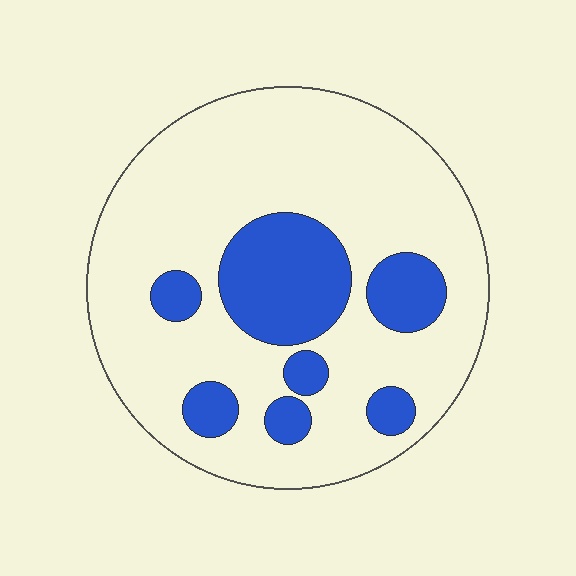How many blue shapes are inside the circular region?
7.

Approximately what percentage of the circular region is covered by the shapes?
Approximately 25%.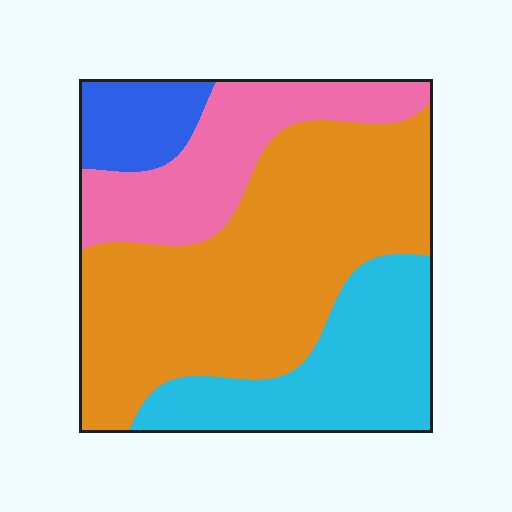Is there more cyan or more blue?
Cyan.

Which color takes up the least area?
Blue, at roughly 10%.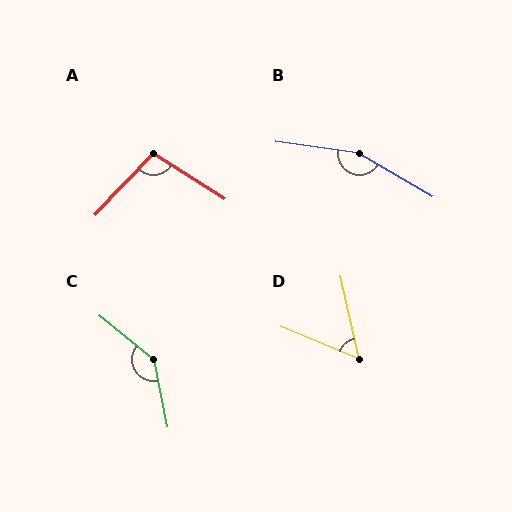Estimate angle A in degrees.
Approximately 101 degrees.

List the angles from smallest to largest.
D (55°), A (101°), C (140°), B (157°).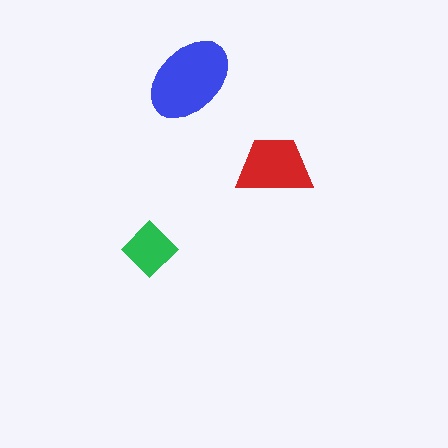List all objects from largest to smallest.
The blue ellipse, the red trapezoid, the green diamond.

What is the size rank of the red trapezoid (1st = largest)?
2nd.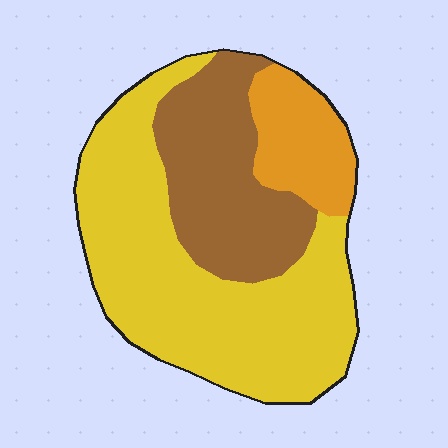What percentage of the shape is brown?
Brown takes up between a sixth and a third of the shape.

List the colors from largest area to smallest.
From largest to smallest: yellow, brown, orange.